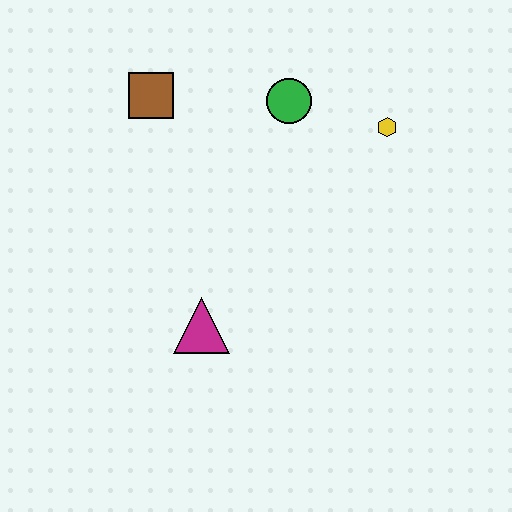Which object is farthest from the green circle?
The magenta triangle is farthest from the green circle.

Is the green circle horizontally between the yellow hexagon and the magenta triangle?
Yes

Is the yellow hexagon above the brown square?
No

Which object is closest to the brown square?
The green circle is closest to the brown square.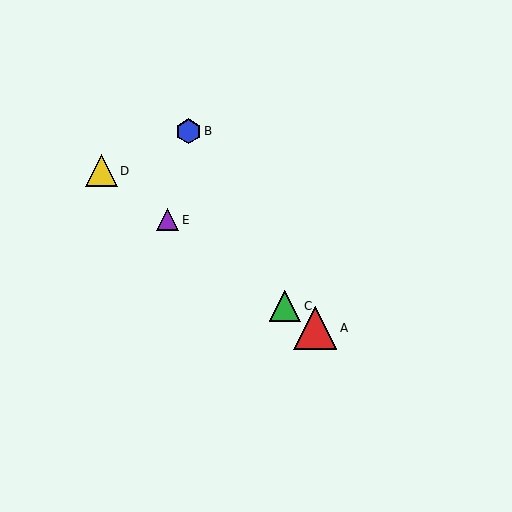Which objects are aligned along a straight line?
Objects A, C, D, E are aligned along a straight line.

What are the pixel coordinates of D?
Object D is at (101, 171).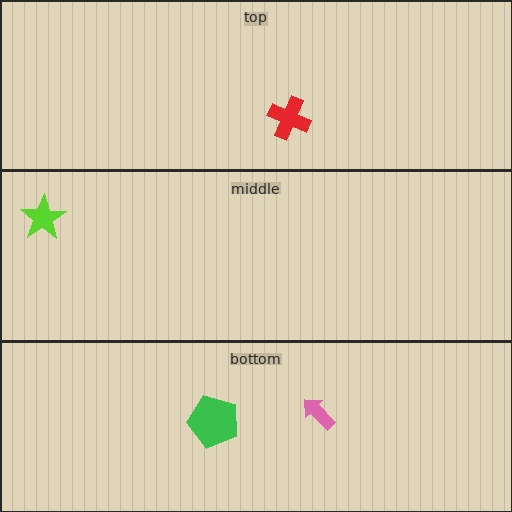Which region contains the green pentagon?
The bottom region.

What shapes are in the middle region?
The lime star.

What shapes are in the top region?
The red cross.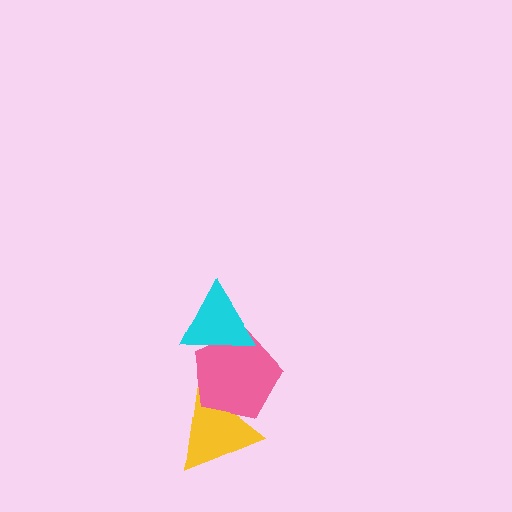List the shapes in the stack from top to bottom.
From top to bottom: the cyan triangle, the pink pentagon, the yellow triangle.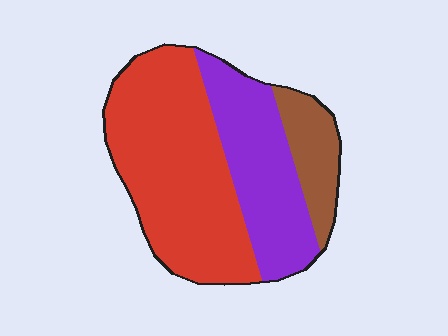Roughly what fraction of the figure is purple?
Purple takes up between a sixth and a third of the figure.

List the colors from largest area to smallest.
From largest to smallest: red, purple, brown.